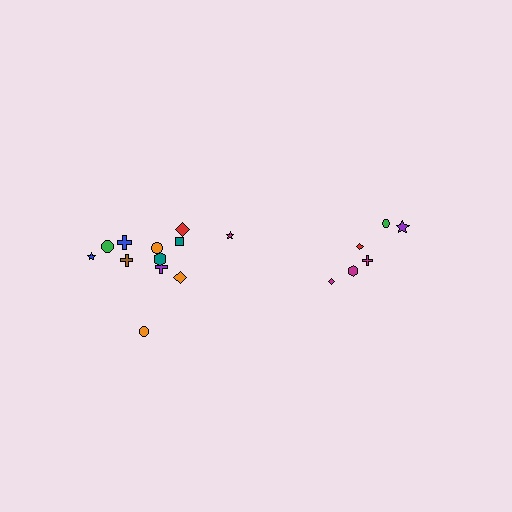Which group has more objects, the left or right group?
The left group.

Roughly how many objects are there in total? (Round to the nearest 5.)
Roughly 20 objects in total.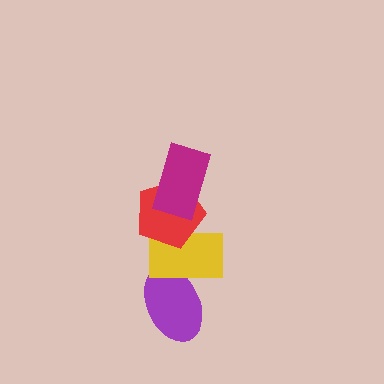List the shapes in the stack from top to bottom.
From top to bottom: the magenta rectangle, the red pentagon, the yellow rectangle, the purple ellipse.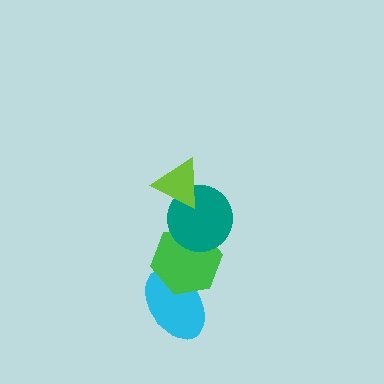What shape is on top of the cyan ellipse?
The green hexagon is on top of the cyan ellipse.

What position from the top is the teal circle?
The teal circle is 2nd from the top.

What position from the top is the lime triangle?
The lime triangle is 1st from the top.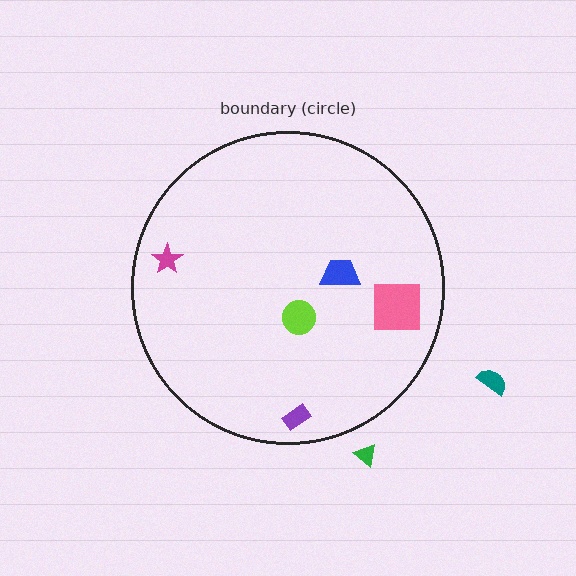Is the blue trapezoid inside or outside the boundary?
Inside.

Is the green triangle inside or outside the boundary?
Outside.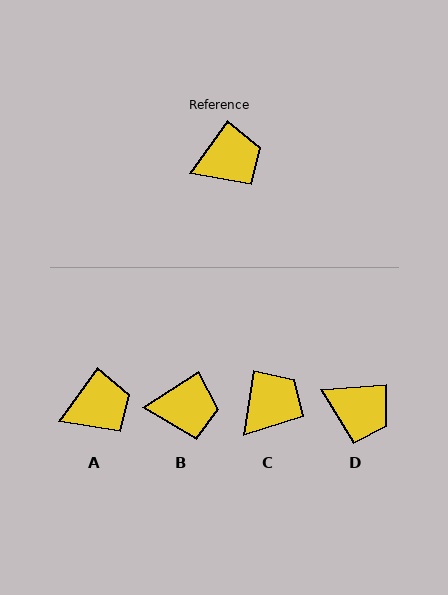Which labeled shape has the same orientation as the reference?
A.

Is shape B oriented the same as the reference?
No, it is off by about 21 degrees.